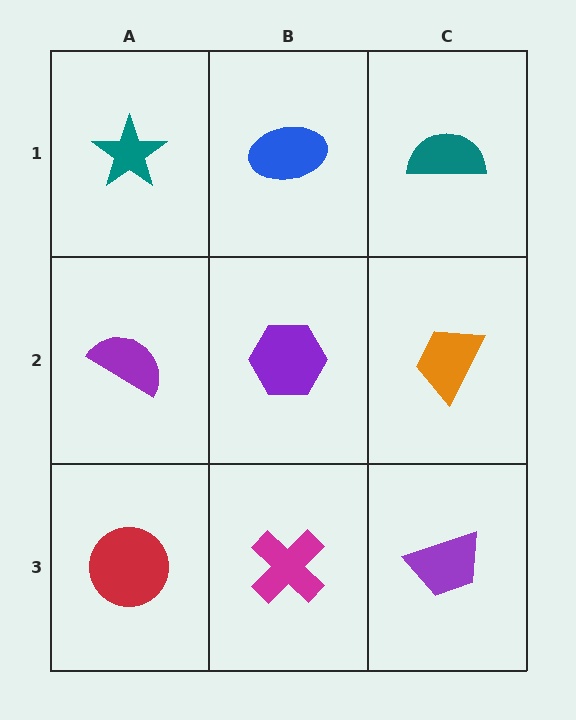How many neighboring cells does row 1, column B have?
3.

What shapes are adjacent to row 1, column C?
An orange trapezoid (row 2, column C), a blue ellipse (row 1, column B).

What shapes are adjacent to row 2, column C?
A teal semicircle (row 1, column C), a purple trapezoid (row 3, column C), a purple hexagon (row 2, column B).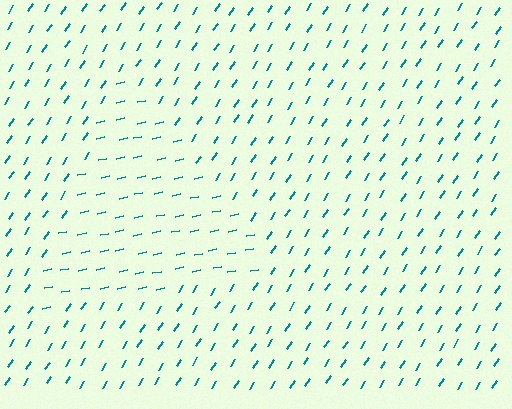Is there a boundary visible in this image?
Yes, there is a texture boundary formed by a change in line orientation.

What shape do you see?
I see a triangle.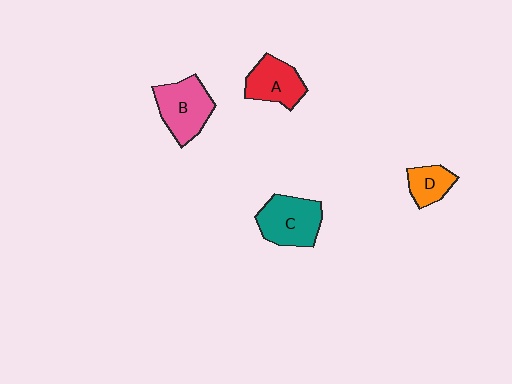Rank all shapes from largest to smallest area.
From largest to smallest: B (pink), C (teal), A (red), D (orange).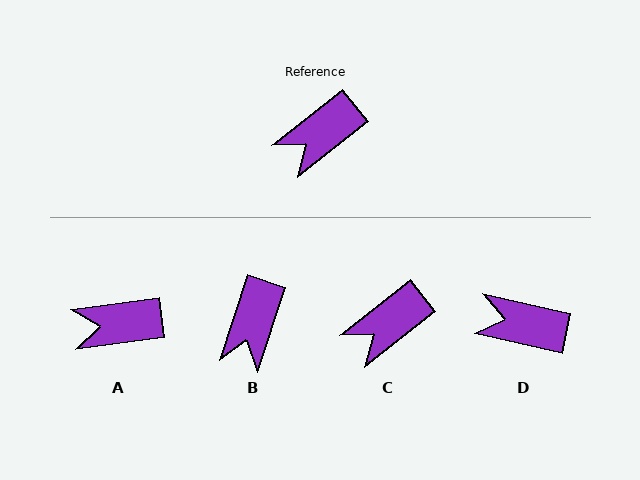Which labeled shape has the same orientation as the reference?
C.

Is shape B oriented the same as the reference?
No, it is off by about 34 degrees.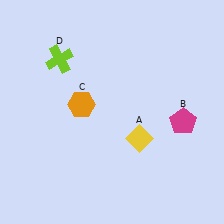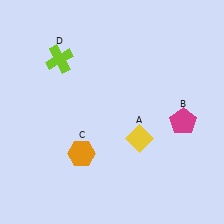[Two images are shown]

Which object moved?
The orange hexagon (C) moved down.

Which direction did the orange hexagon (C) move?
The orange hexagon (C) moved down.